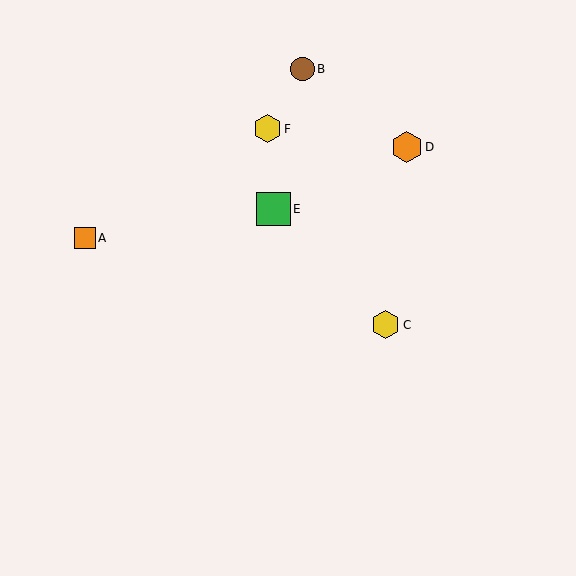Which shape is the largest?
The green square (labeled E) is the largest.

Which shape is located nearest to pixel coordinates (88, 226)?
The orange square (labeled A) at (85, 238) is nearest to that location.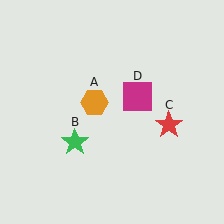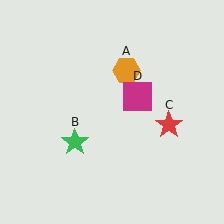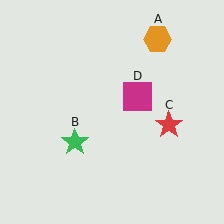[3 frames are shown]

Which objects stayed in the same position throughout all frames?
Green star (object B) and red star (object C) and magenta square (object D) remained stationary.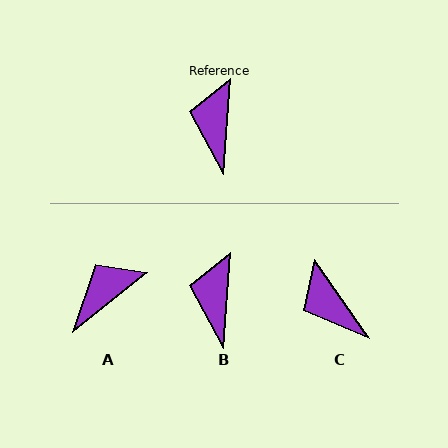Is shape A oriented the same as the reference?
No, it is off by about 47 degrees.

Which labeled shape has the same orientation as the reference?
B.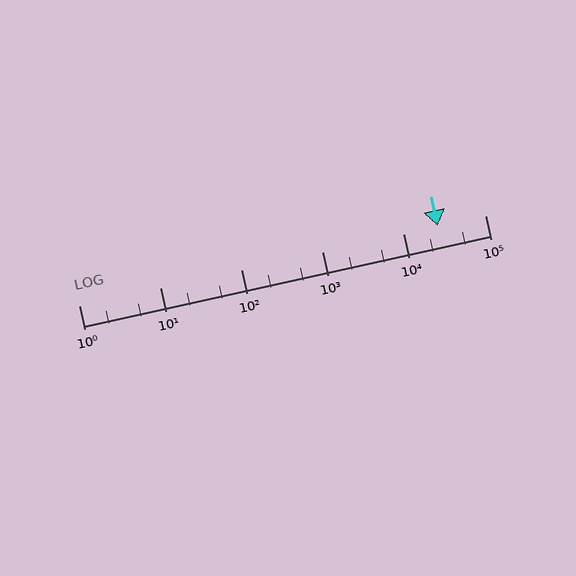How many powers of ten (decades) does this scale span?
The scale spans 5 decades, from 1 to 100000.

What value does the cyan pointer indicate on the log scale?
The pointer indicates approximately 26000.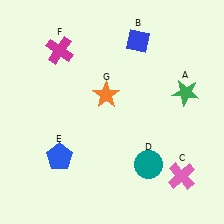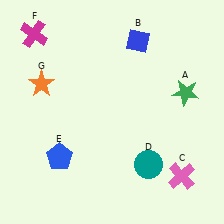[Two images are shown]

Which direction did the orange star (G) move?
The orange star (G) moved left.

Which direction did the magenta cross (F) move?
The magenta cross (F) moved left.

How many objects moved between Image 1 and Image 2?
2 objects moved between the two images.